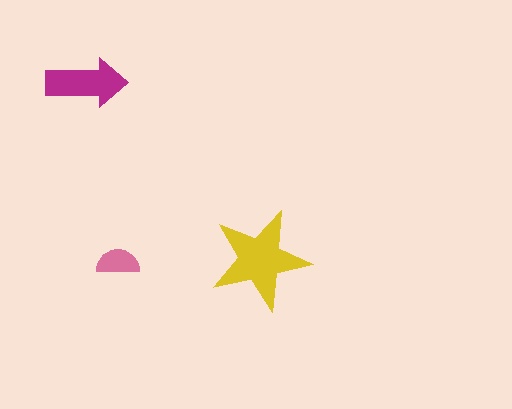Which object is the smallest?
The pink semicircle.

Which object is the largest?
The yellow star.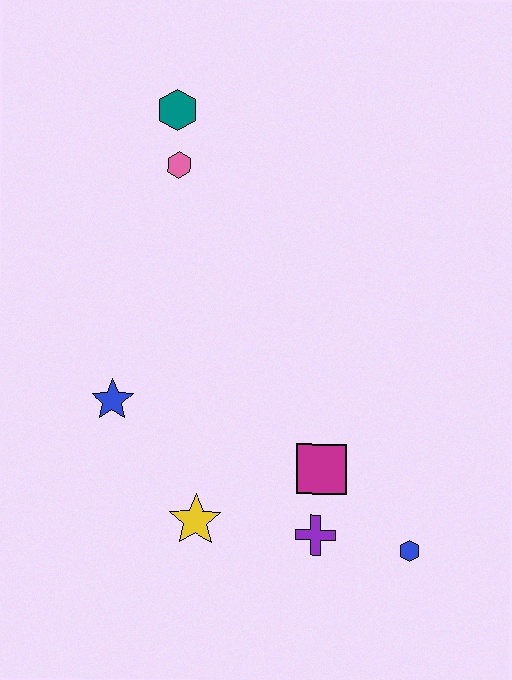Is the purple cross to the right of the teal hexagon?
Yes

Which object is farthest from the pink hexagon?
The blue hexagon is farthest from the pink hexagon.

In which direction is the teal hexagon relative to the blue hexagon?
The teal hexagon is above the blue hexagon.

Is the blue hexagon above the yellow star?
No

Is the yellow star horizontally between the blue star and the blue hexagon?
Yes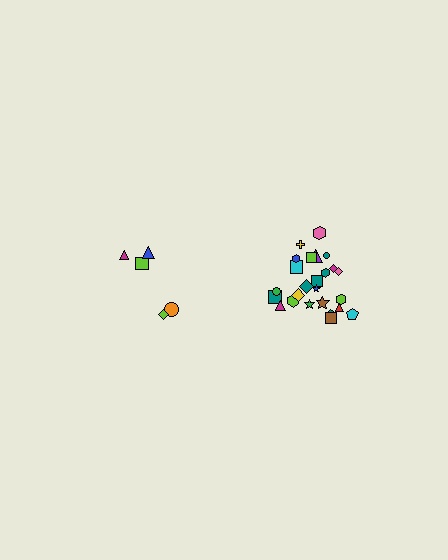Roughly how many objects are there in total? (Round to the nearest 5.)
Roughly 30 objects in total.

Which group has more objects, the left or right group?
The right group.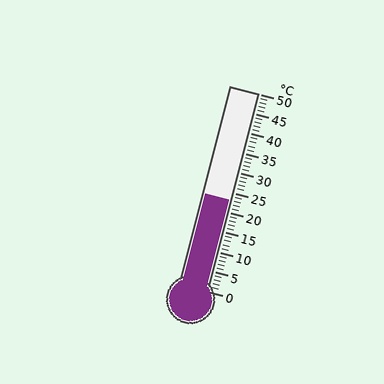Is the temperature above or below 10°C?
The temperature is above 10°C.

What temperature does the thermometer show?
The thermometer shows approximately 23°C.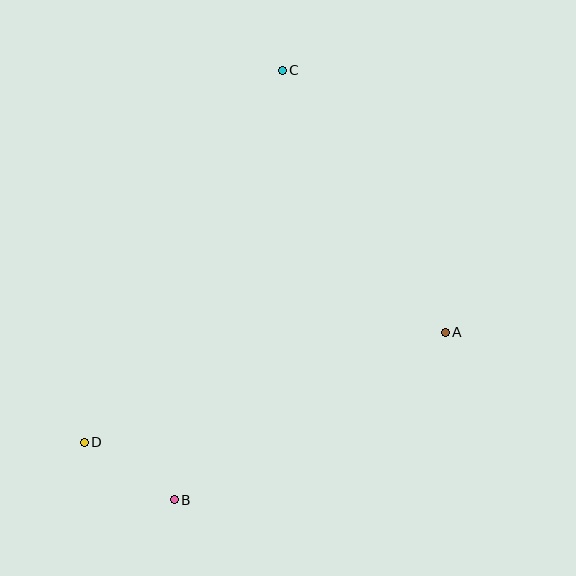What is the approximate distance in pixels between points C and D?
The distance between C and D is approximately 422 pixels.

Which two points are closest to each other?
Points B and D are closest to each other.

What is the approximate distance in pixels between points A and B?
The distance between A and B is approximately 319 pixels.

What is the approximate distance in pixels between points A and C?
The distance between A and C is approximately 309 pixels.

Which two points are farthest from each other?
Points B and C are farthest from each other.